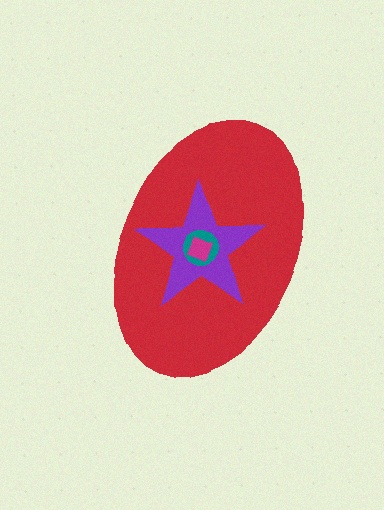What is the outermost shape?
The red ellipse.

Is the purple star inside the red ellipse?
Yes.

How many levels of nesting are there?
4.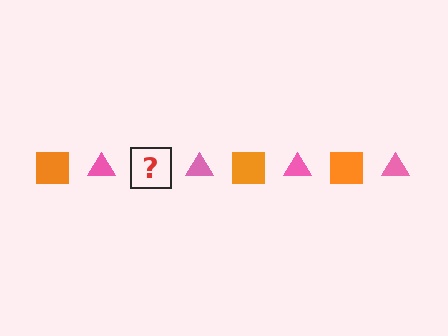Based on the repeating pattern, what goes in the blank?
The blank should be an orange square.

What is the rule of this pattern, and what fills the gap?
The rule is that the pattern alternates between orange square and pink triangle. The gap should be filled with an orange square.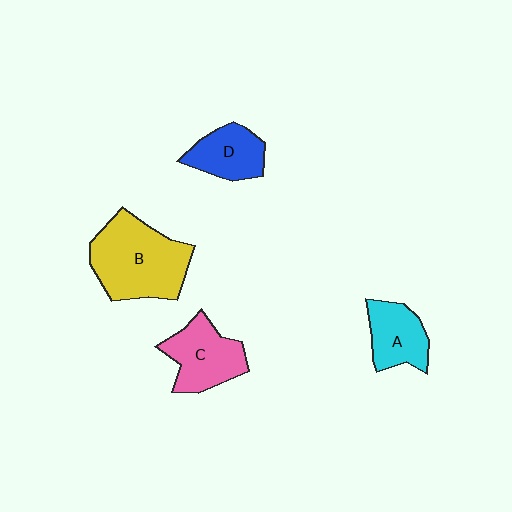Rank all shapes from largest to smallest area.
From largest to smallest: B (yellow), C (pink), A (cyan), D (blue).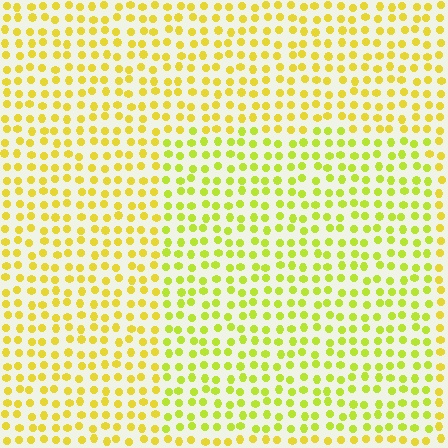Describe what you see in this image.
The image is filled with small yellow elements in a uniform arrangement. A rectangle-shaped region is visible where the elements are tinted to a slightly different hue, forming a subtle color boundary.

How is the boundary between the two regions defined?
The boundary is defined purely by a slight shift in hue (about 22 degrees). Spacing, size, and orientation are identical on both sides.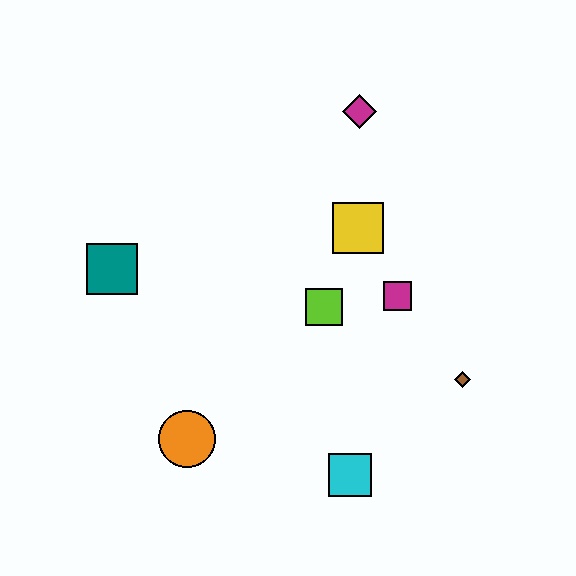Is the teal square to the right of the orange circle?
No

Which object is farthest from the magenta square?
The teal square is farthest from the magenta square.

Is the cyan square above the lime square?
No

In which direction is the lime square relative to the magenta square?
The lime square is to the left of the magenta square.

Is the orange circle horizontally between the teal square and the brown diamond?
Yes